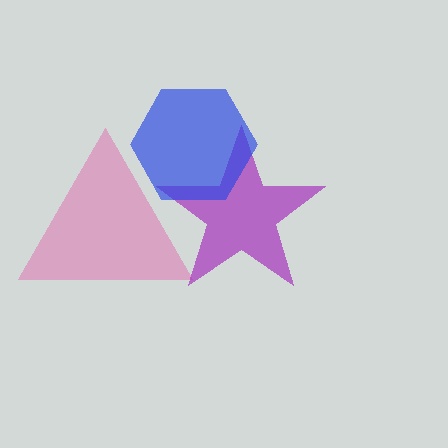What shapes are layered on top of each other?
The layered shapes are: a pink triangle, a purple star, a blue hexagon.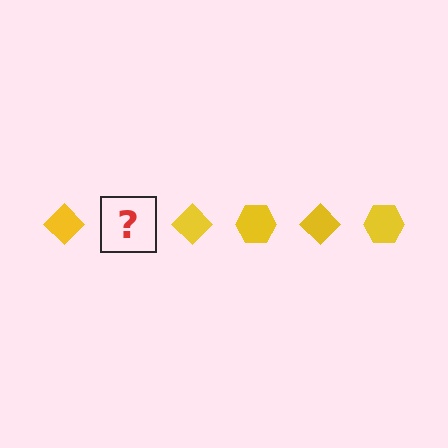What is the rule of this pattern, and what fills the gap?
The rule is that the pattern cycles through diamond, hexagon shapes in yellow. The gap should be filled with a yellow hexagon.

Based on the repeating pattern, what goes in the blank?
The blank should be a yellow hexagon.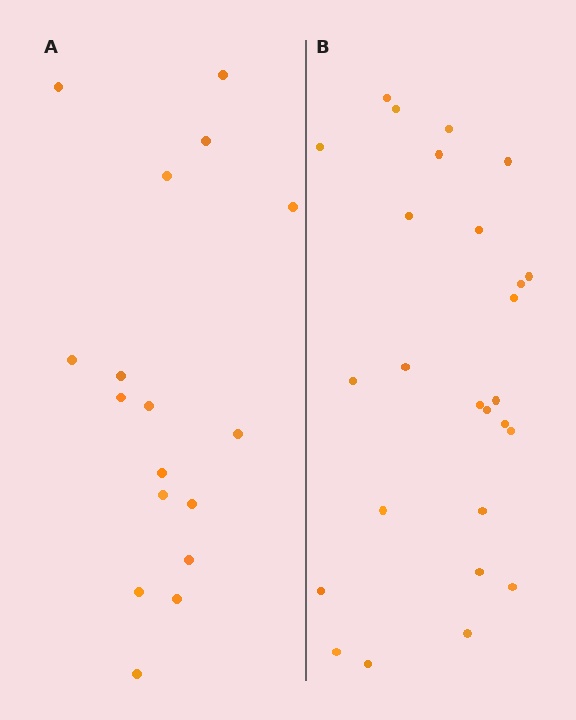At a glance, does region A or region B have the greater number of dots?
Region B (the right region) has more dots.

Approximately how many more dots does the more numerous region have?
Region B has roughly 8 or so more dots than region A.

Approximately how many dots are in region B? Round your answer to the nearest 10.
About 30 dots. (The exact count is 26, which rounds to 30.)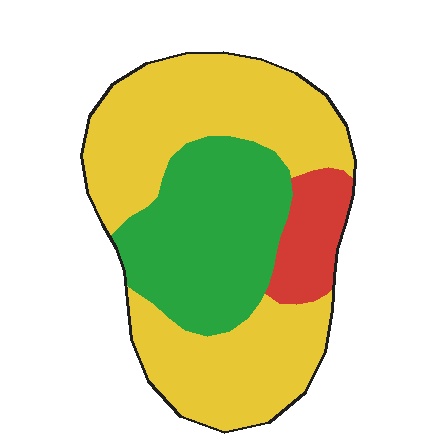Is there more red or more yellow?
Yellow.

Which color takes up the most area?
Yellow, at roughly 60%.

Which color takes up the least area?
Red, at roughly 10%.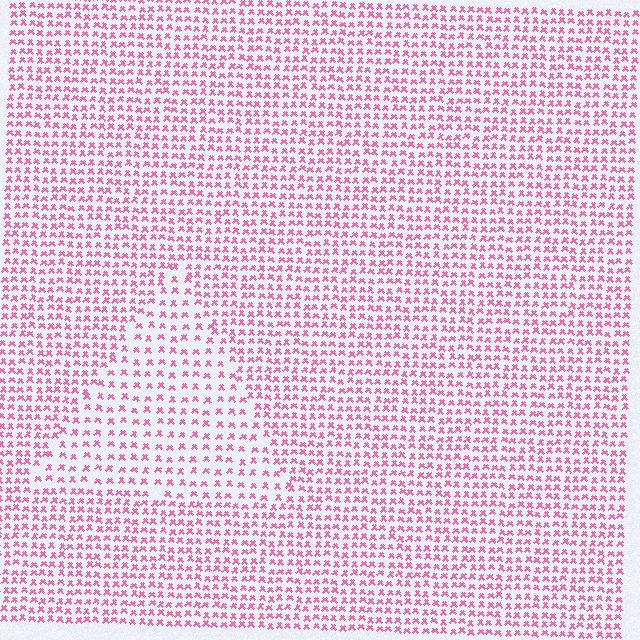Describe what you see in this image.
The image contains small pink elements arranged at two different densities. A triangle-shaped region is visible where the elements are less densely packed than the surrounding area.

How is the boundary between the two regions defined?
The boundary is defined by a change in element density (approximately 1.7x ratio). All elements are the same color, size, and shape.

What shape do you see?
I see a triangle.